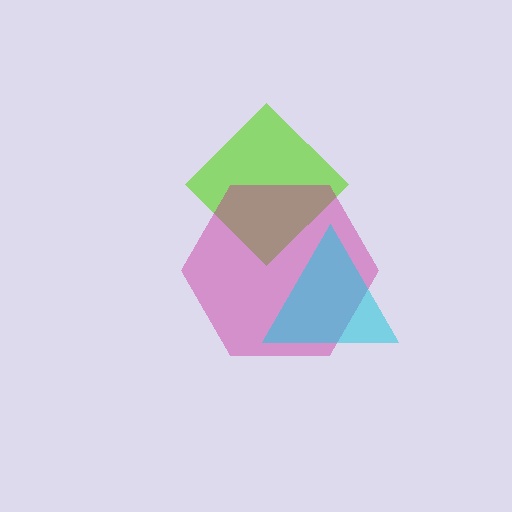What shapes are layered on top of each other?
The layered shapes are: a lime diamond, a magenta hexagon, a cyan triangle.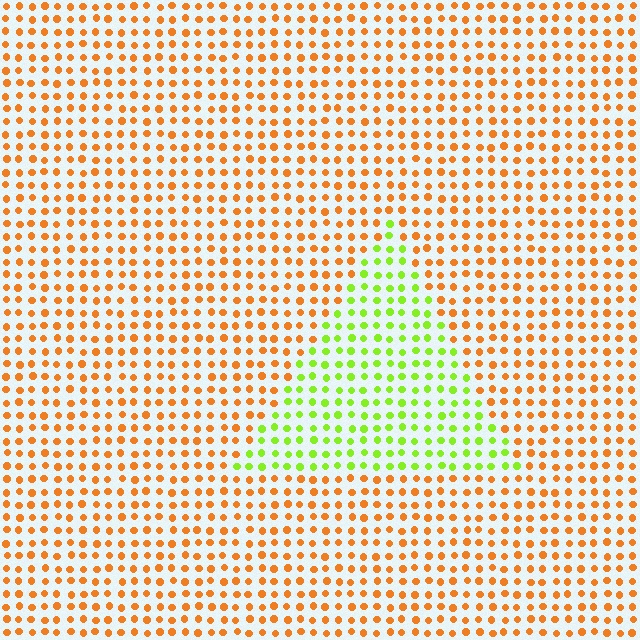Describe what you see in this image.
The image is filled with small orange elements in a uniform arrangement. A triangle-shaped region is visible where the elements are tinted to a slightly different hue, forming a subtle color boundary.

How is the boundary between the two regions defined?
The boundary is defined purely by a slight shift in hue (about 64 degrees). Spacing, size, and orientation are identical on both sides.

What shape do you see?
I see a triangle.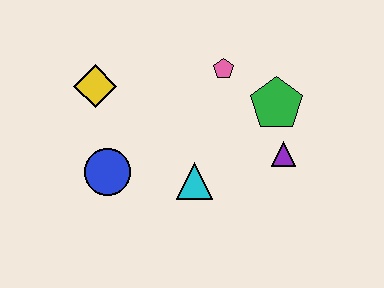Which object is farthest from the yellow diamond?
The purple triangle is farthest from the yellow diamond.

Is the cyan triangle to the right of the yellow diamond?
Yes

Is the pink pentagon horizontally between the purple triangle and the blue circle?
Yes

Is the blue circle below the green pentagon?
Yes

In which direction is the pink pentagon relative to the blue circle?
The pink pentagon is to the right of the blue circle.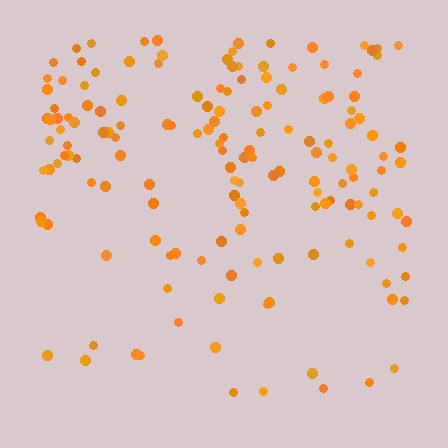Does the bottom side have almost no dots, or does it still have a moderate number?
Still a moderate number, just noticeably fewer than the top.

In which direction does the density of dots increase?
From bottom to top, with the top side densest.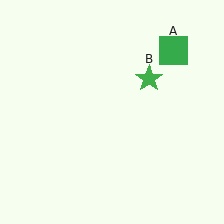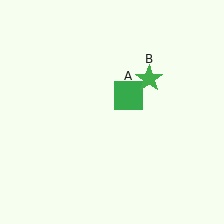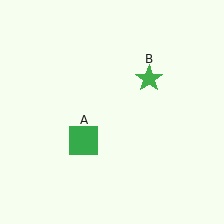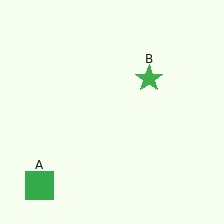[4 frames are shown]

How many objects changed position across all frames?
1 object changed position: green square (object A).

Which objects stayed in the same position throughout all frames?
Green star (object B) remained stationary.